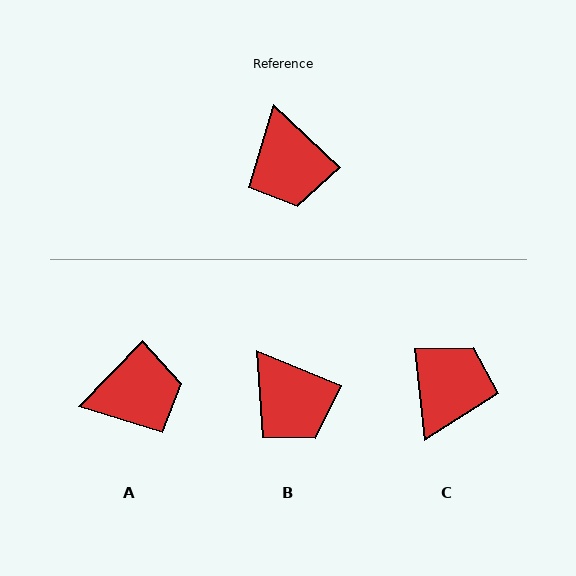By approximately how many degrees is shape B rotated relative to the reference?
Approximately 21 degrees counter-clockwise.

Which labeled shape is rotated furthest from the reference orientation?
C, about 139 degrees away.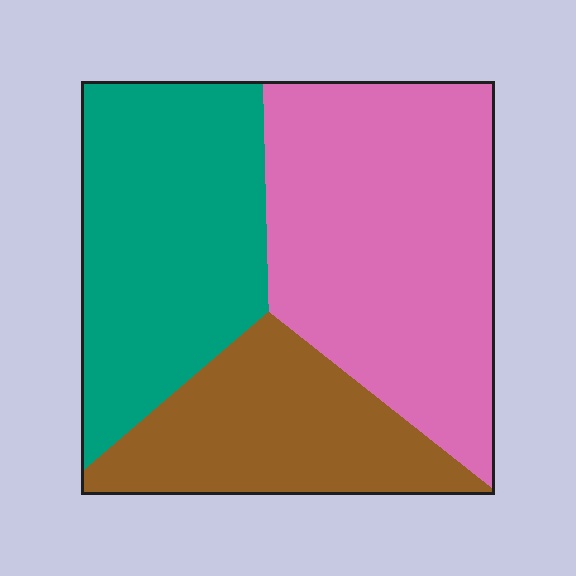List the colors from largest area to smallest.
From largest to smallest: pink, teal, brown.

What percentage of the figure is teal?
Teal covers roughly 35% of the figure.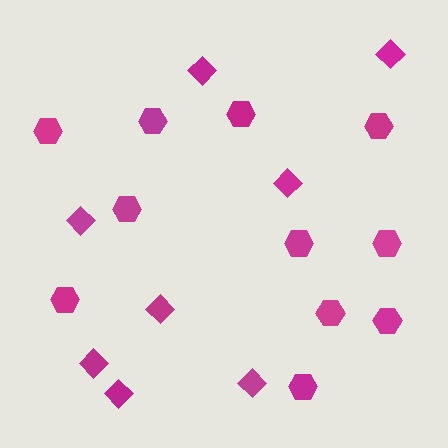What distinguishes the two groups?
There are 2 groups: one group of hexagons (11) and one group of diamonds (8).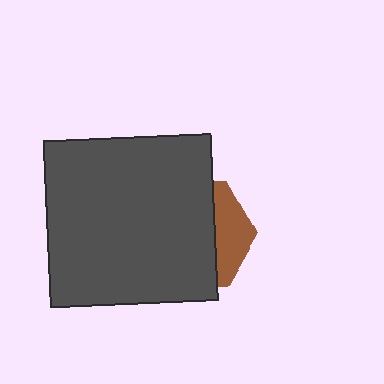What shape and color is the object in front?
The object in front is a dark gray square.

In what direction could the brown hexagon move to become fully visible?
The brown hexagon could move right. That would shift it out from behind the dark gray square entirely.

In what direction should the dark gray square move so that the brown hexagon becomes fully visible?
The dark gray square should move left. That is the shortest direction to clear the overlap and leave the brown hexagon fully visible.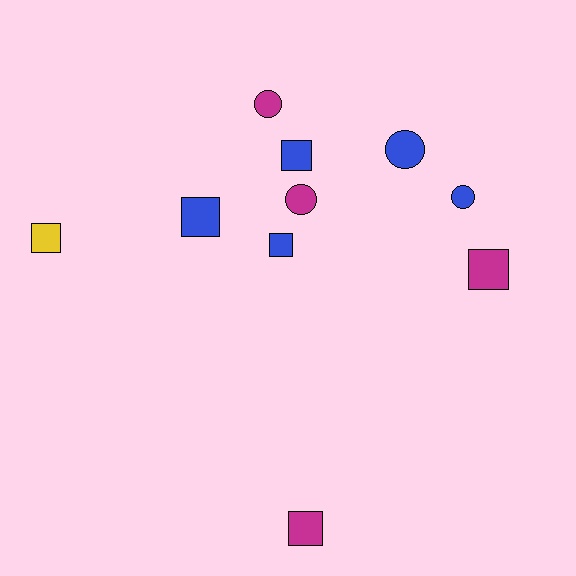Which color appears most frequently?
Blue, with 5 objects.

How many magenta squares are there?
There are 2 magenta squares.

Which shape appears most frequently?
Square, with 6 objects.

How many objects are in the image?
There are 10 objects.